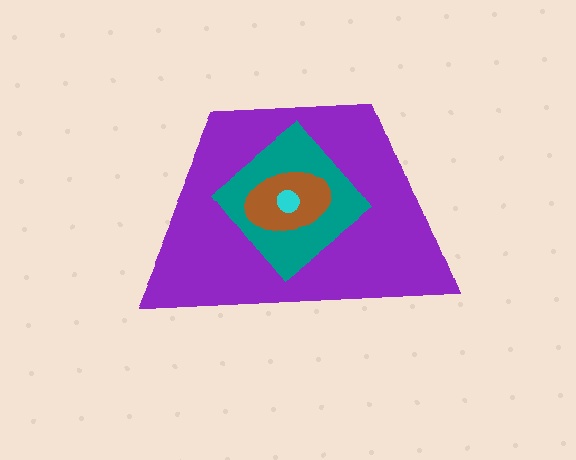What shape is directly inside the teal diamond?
The brown ellipse.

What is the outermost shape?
The purple trapezoid.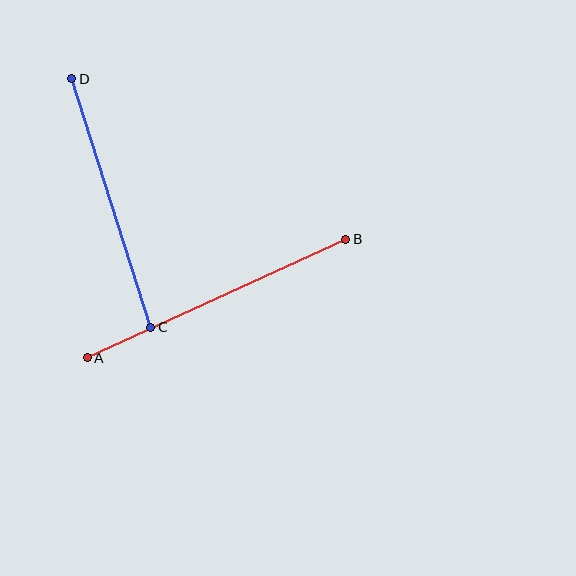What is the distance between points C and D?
The distance is approximately 261 pixels.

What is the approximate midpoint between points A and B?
The midpoint is at approximately (216, 298) pixels.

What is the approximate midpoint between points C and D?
The midpoint is at approximately (111, 203) pixels.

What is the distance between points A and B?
The distance is approximately 284 pixels.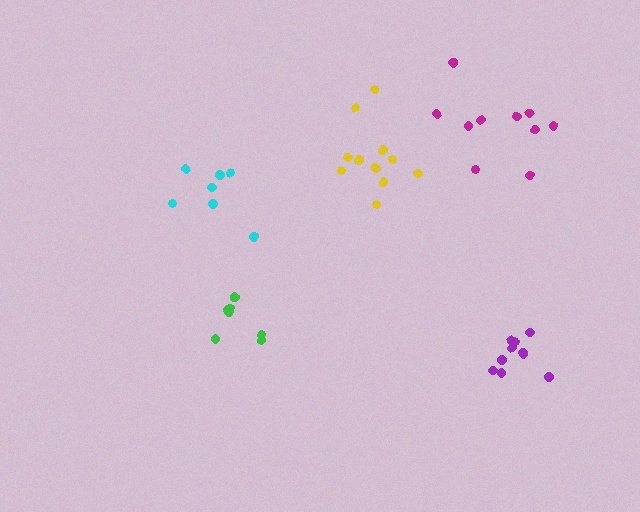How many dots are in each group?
Group 1: 7 dots, Group 2: 11 dots, Group 3: 10 dots, Group 4: 10 dots, Group 5: 7 dots (45 total).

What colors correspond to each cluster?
The clusters are colored: green, yellow, magenta, purple, cyan.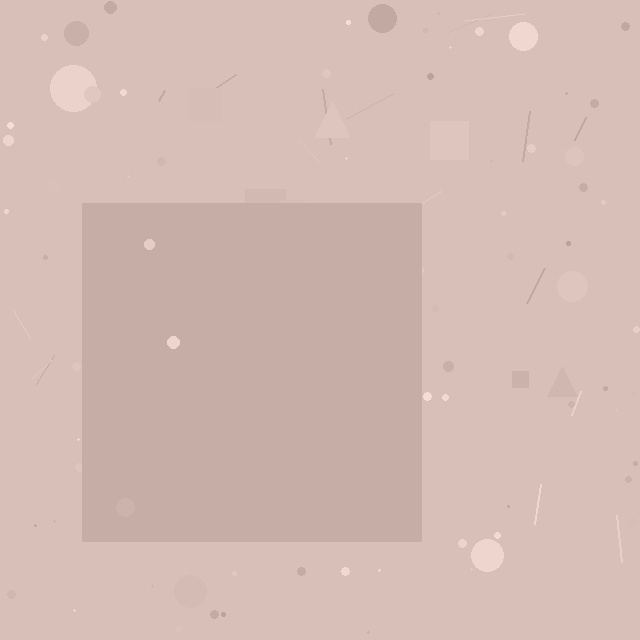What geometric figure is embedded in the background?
A square is embedded in the background.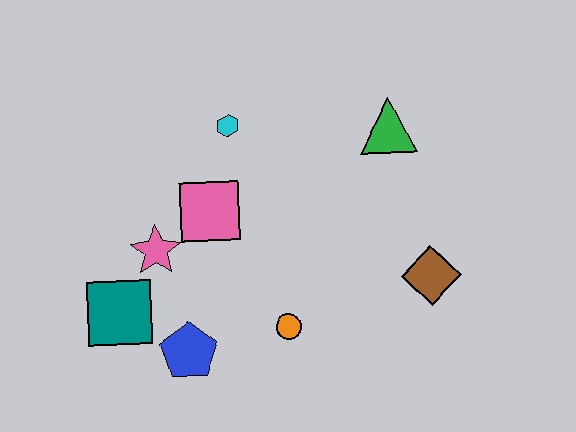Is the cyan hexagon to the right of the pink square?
Yes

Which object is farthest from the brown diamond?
The teal square is farthest from the brown diamond.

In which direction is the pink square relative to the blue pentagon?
The pink square is above the blue pentagon.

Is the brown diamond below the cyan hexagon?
Yes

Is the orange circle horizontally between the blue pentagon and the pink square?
No